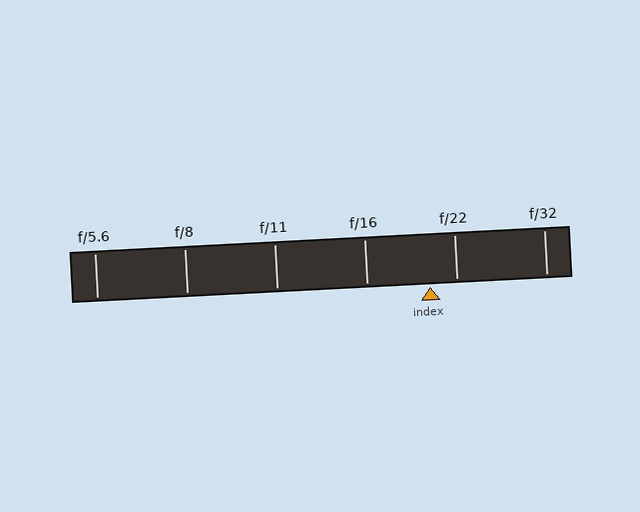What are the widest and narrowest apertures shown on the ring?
The widest aperture shown is f/5.6 and the narrowest is f/32.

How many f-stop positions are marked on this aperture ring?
There are 6 f-stop positions marked.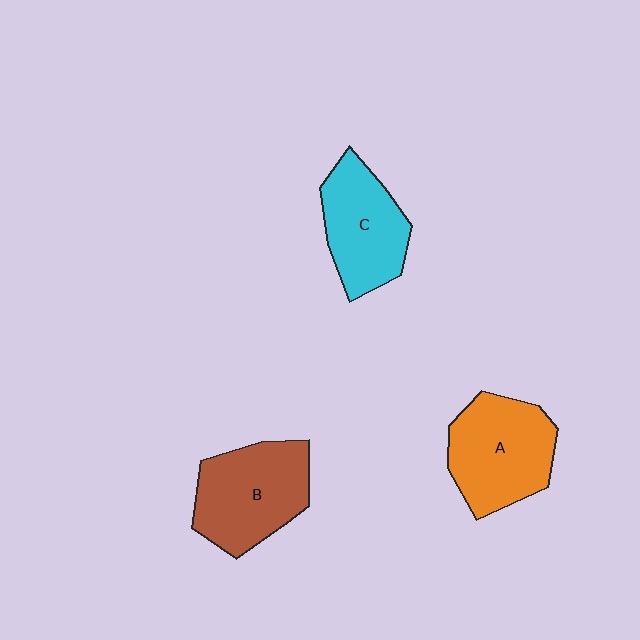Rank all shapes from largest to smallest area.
From largest to smallest: B (brown), A (orange), C (cyan).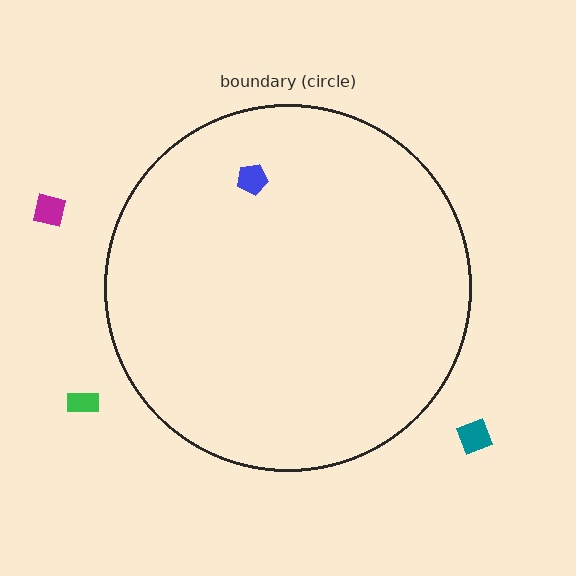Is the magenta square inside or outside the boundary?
Outside.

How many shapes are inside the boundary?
1 inside, 3 outside.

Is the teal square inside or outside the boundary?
Outside.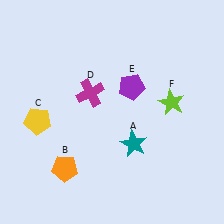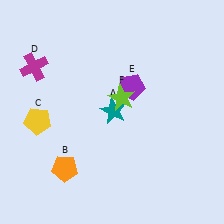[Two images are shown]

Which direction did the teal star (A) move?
The teal star (A) moved up.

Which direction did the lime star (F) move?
The lime star (F) moved left.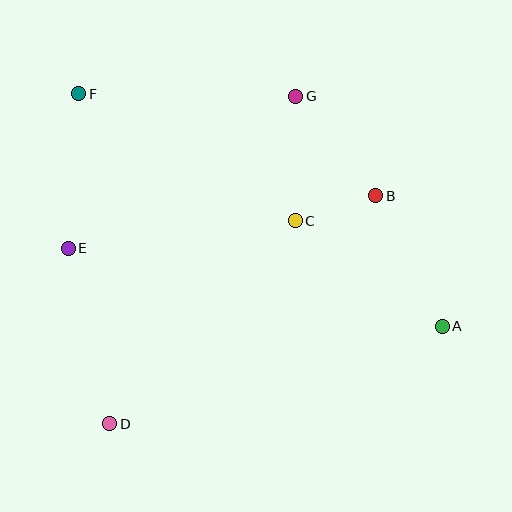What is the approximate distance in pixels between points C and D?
The distance between C and D is approximately 275 pixels.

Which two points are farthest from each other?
Points A and F are farthest from each other.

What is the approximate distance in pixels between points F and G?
The distance between F and G is approximately 217 pixels.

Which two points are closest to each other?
Points B and C are closest to each other.